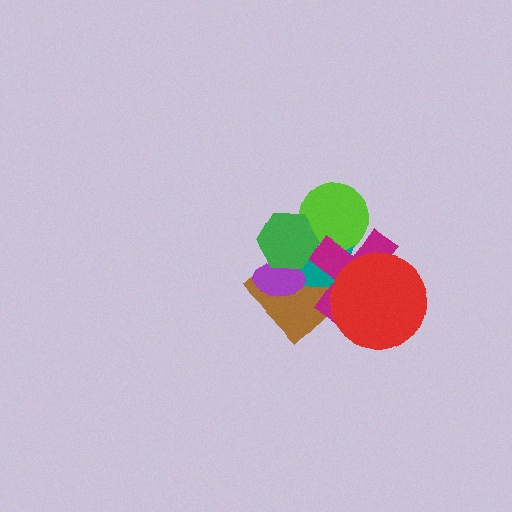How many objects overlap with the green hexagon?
4 objects overlap with the green hexagon.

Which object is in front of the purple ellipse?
The green hexagon is in front of the purple ellipse.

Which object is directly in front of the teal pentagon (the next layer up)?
The lime circle is directly in front of the teal pentagon.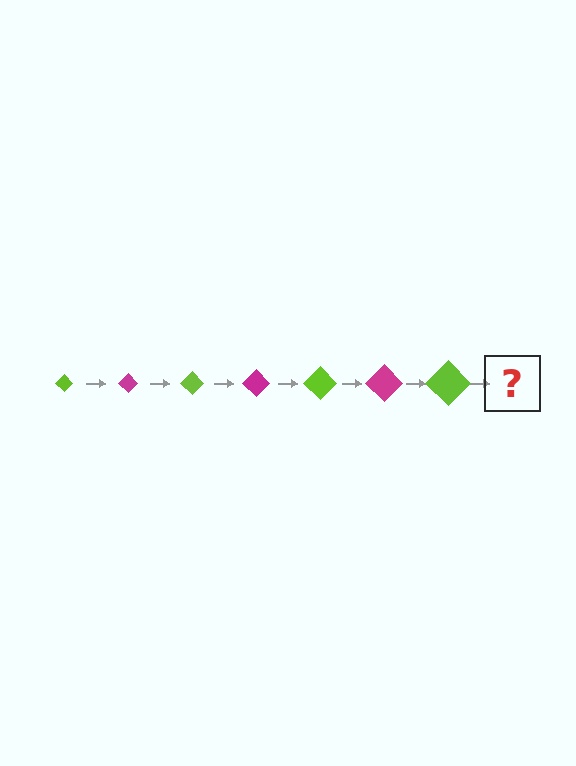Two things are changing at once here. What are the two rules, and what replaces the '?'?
The two rules are that the diamond grows larger each step and the color cycles through lime and magenta. The '?' should be a magenta diamond, larger than the previous one.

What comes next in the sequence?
The next element should be a magenta diamond, larger than the previous one.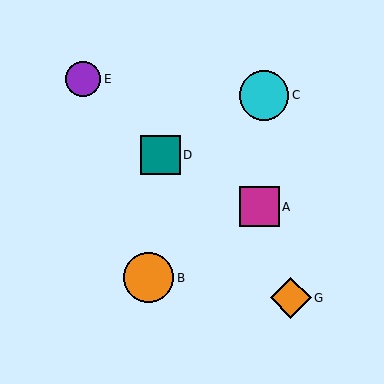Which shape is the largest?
The orange circle (labeled B) is the largest.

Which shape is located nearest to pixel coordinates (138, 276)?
The orange circle (labeled B) at (149, 278) is nearest to that location.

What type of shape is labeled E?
Shape E is a purple circle.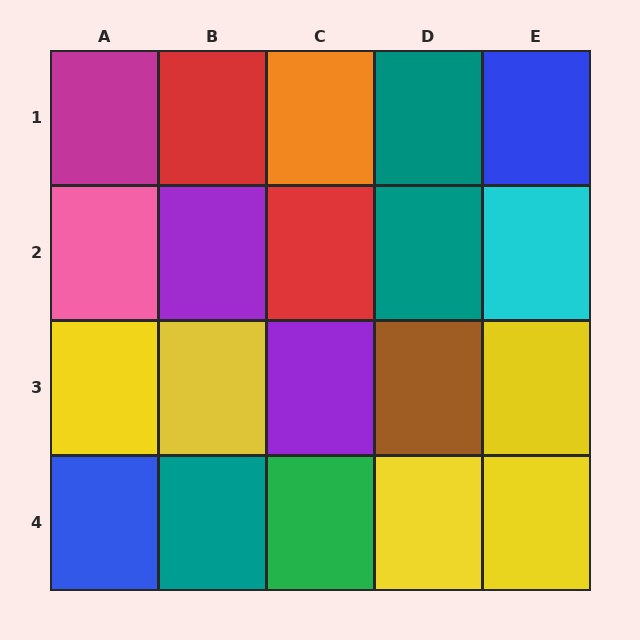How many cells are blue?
2 cells are blue.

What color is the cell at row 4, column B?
Teal.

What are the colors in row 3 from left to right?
Yellow, yellow, purple, brown, yellow.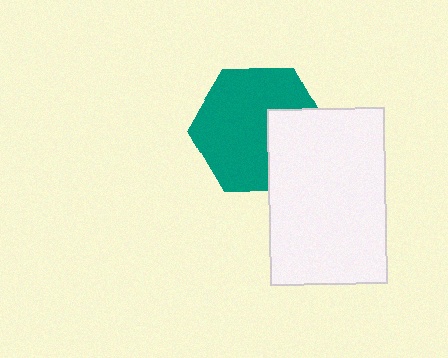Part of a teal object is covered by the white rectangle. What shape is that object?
It is a hexagon.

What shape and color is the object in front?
The object in front is a white rectangle.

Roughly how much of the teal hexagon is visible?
Most of it is visible (roughly 69%).